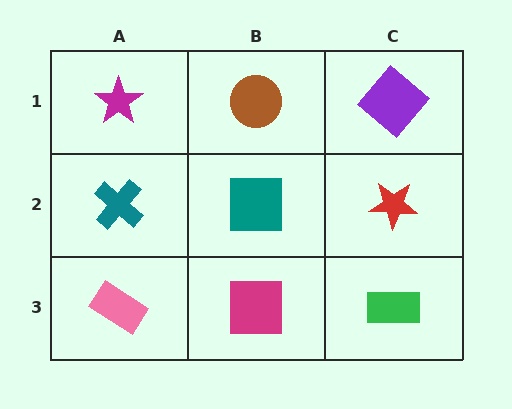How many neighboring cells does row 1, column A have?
2.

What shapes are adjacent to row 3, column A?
A teal cross (row 2, column A), a magenta square (row 3, column B).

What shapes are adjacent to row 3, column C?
A red star (row 2, column C), a magenta square (row 3, column B).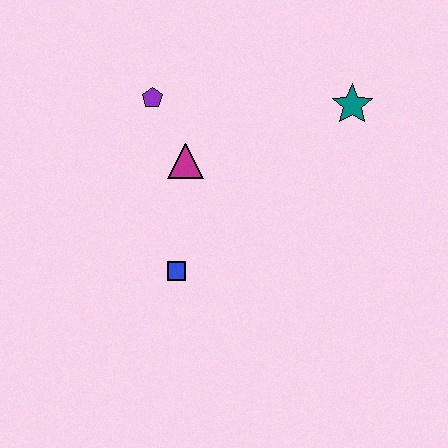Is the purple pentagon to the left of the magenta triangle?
Yes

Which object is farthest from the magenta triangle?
The teal star is farthest from the magenta triangle.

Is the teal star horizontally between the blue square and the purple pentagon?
No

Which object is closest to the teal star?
The magenta triangle is closest to the teal star.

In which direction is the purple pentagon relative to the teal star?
The purple pentagon is to the left of the teal star.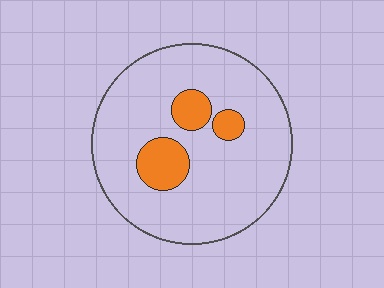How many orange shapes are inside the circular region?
3.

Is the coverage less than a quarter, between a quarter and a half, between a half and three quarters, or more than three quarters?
Less than a quarter.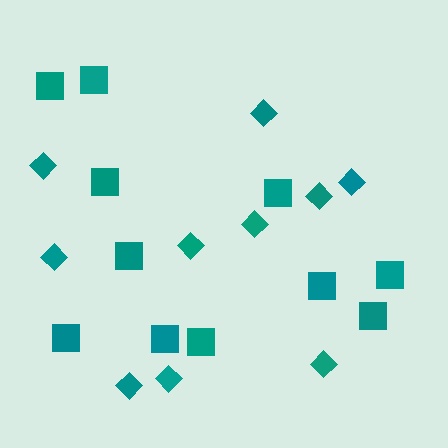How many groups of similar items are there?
There are 2 groups: one group of squares (11) and one group of diamonds (10).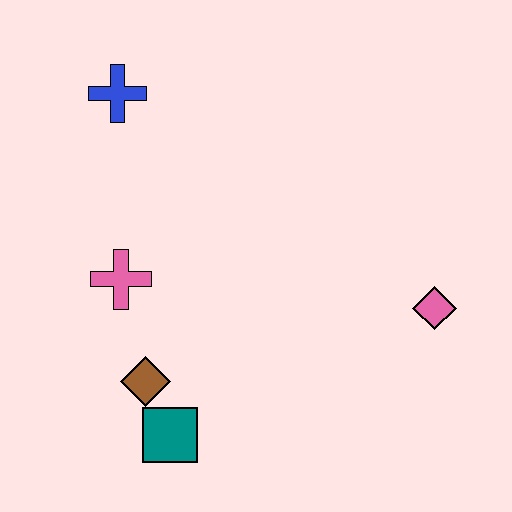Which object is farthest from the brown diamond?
The pink diamond is farthest from the brown diamond.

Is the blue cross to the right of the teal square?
No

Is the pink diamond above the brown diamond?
Yes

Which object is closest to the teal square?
The brown diamond is closest to the teal square.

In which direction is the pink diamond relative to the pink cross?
The pink diamond is to the right of the pink cross.